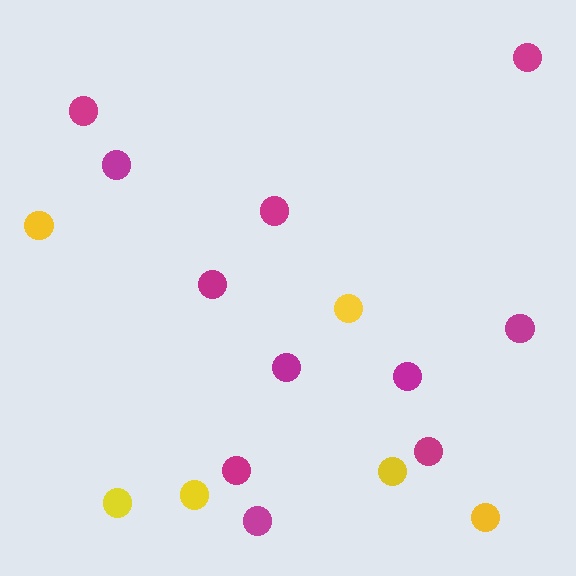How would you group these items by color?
There are 2 groups: one group of magenta circles (11) and one group of yellow circles (6).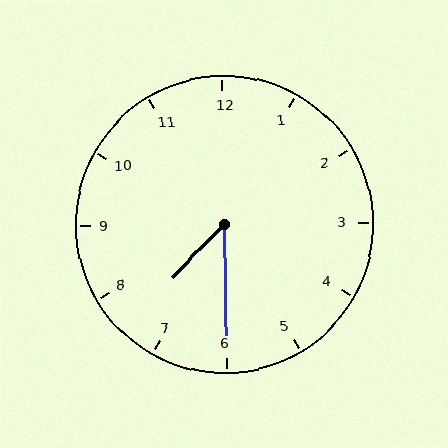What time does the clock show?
7:30.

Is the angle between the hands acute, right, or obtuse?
It is acute.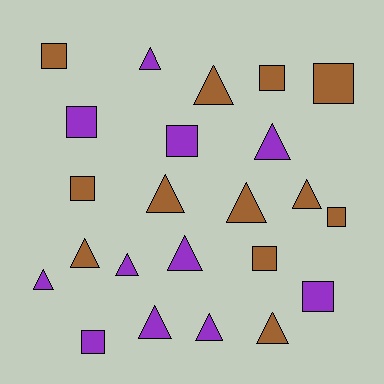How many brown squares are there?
There are 6 brown squares.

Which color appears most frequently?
Brown, with 12 objects.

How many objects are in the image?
There are 23 objects.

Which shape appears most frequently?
Triangle, with 13 objects.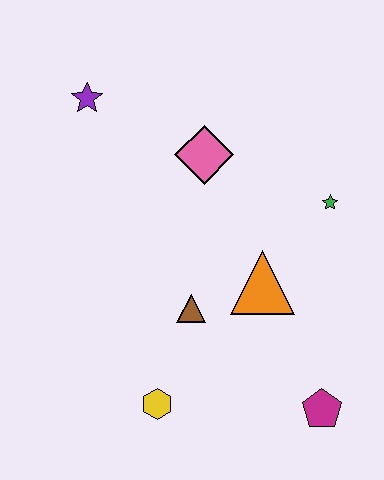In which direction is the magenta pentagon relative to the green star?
The magenta pentagon is below the green star.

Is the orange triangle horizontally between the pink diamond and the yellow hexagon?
No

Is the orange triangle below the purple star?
Yes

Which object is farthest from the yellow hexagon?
The purple star is farthest from the yellow hexagon.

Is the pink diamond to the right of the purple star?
Yes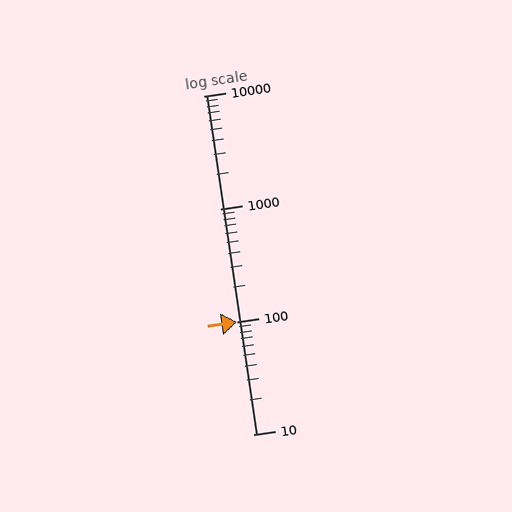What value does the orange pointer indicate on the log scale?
The pointer indicates approximately 100.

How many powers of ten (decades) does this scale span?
The scale spans 3 decades, from 10 to 10000.